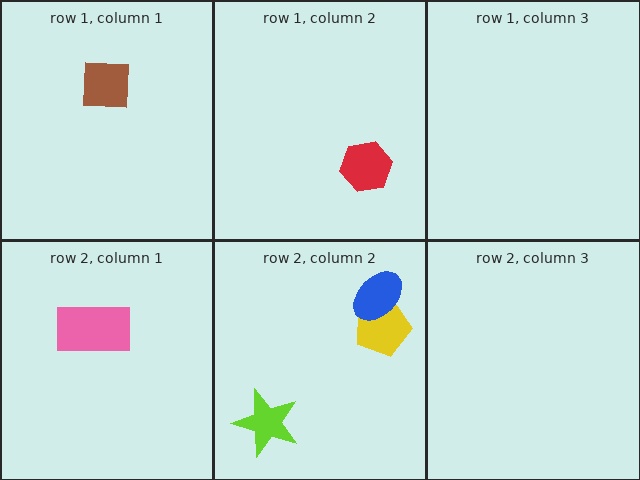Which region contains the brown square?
The row 1, column 1 region.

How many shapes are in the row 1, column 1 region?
1.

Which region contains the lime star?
The row 2, column 2 region.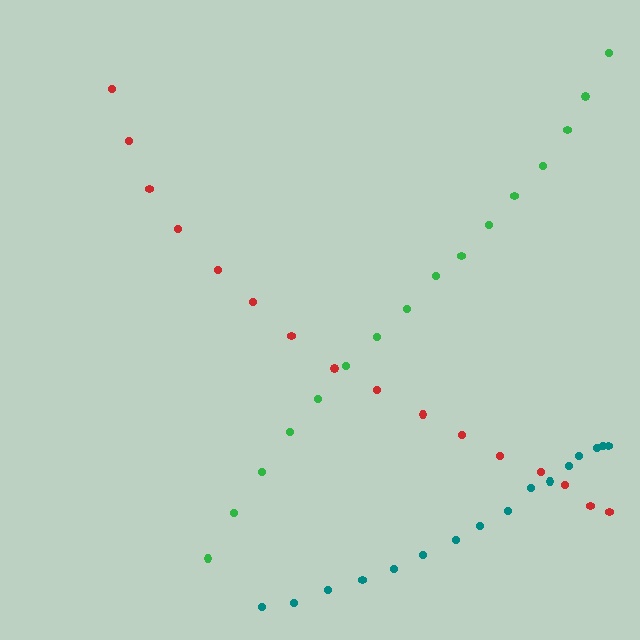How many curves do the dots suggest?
There are 3 distinct paths.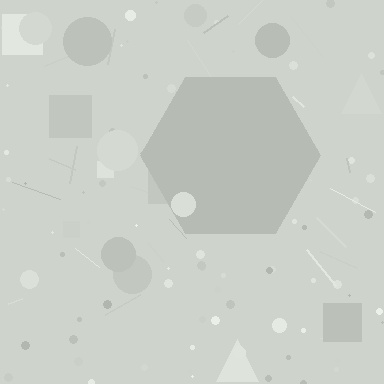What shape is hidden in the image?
A hexagon is hidden in the image.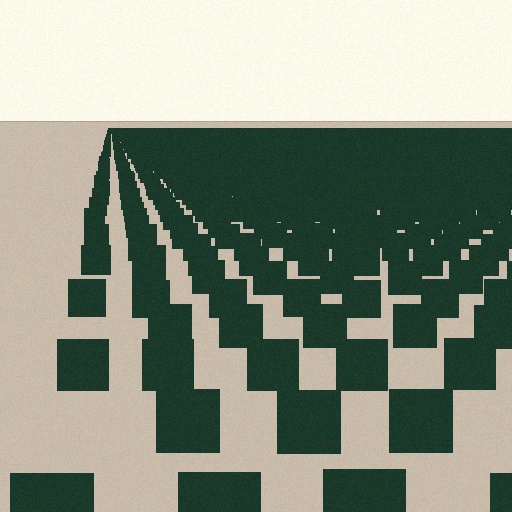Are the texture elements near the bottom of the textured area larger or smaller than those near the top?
Larger. Near the bottom, elements are closer to the viewer and appear at a bigger on-screen size.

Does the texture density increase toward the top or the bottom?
Density increases toward the top.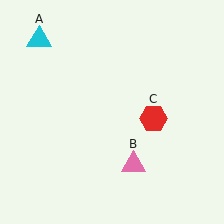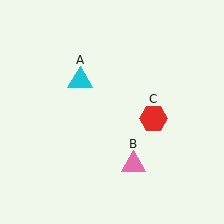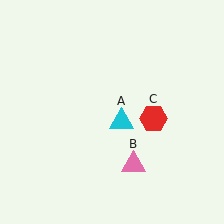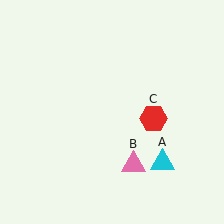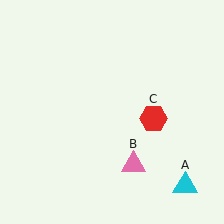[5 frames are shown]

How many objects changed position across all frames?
1 object changed position: cyan triangle (object A).